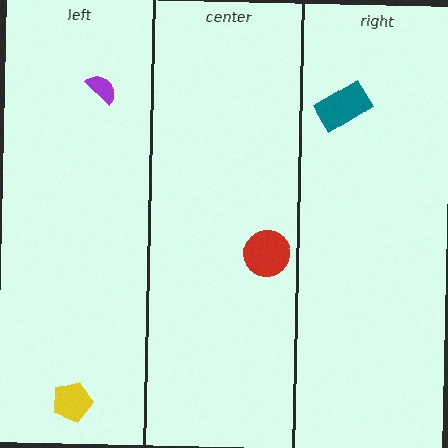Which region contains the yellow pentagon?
The left region.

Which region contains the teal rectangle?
The right region.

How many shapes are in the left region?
2.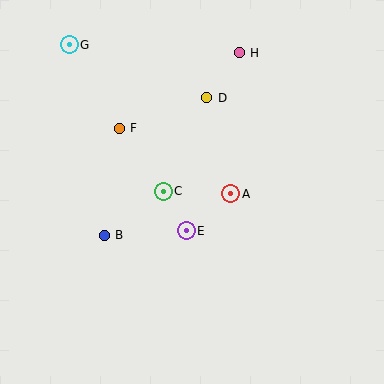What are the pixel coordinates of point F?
Point F is at (119, 128).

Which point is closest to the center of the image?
Point C at (163, 191) is closest to the center.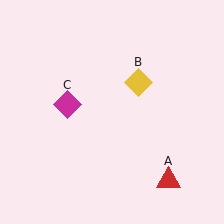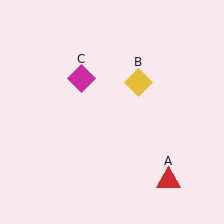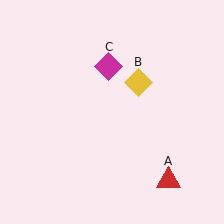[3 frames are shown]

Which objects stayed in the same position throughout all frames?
Red triangle (object A) and yellow diamond (object B) remained stationary.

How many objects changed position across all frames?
1 object changed position: magenta diamond (object C).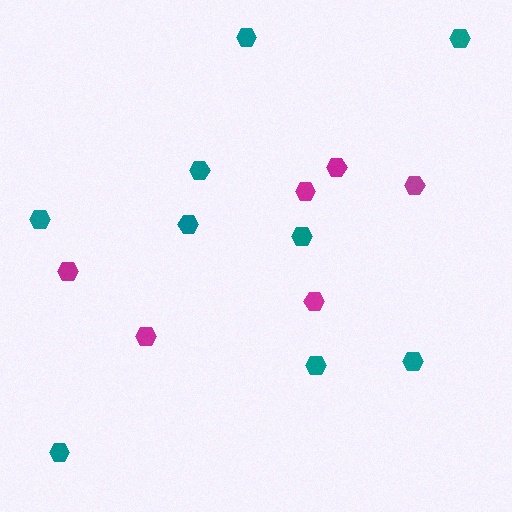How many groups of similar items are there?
There are 2 groups: one group of teal hexagons (9) and one group of magenta hexagons (6).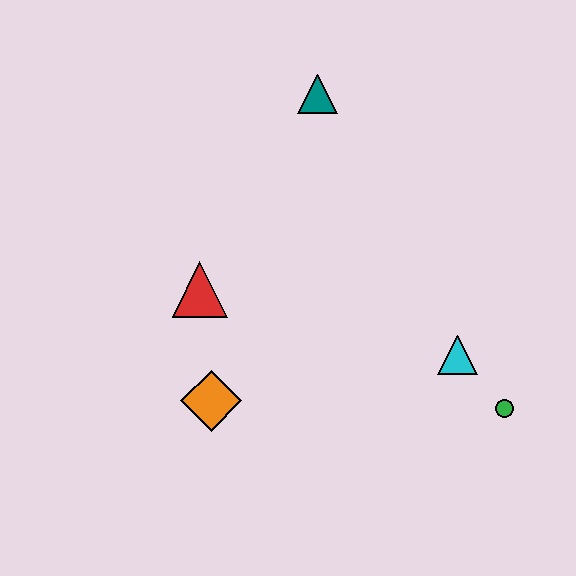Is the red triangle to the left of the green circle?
Yes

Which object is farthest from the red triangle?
The green circle is farthest from the red triangle.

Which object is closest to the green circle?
The cyan triangle is closest to the green circle.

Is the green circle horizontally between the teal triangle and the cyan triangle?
No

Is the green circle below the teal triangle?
Yes